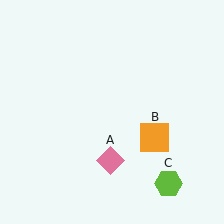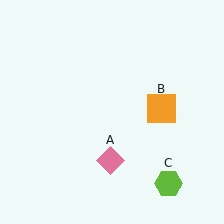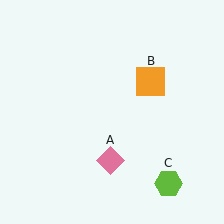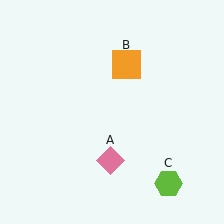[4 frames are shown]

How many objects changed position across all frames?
1 object changed position: orange square (object B).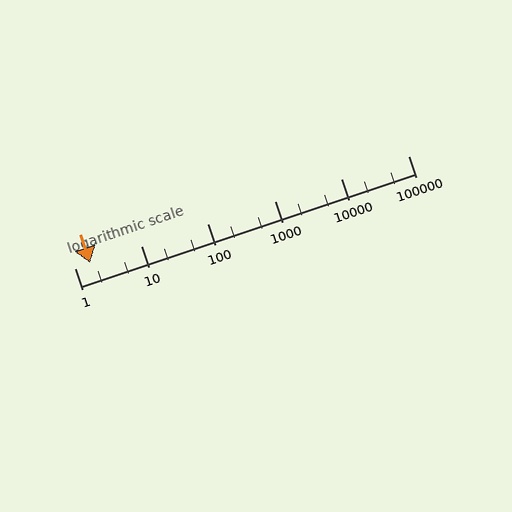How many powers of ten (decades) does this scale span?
The scale spans 5 decades, from 1 to 100000.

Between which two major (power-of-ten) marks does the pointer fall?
The pointer is between 1 and 10.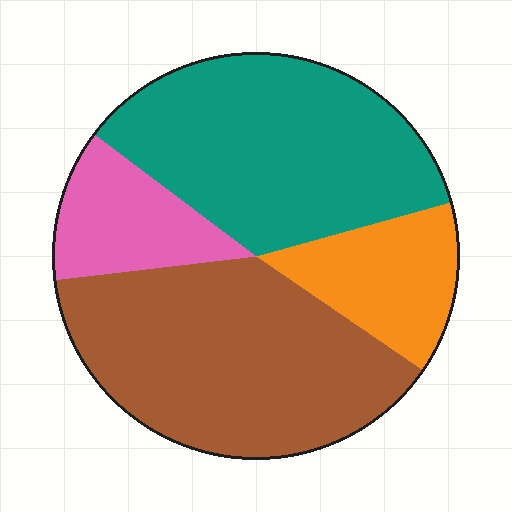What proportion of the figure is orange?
Orange covers around 15% of the figure.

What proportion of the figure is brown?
Brown takes up about three eighths (3/8) of the figure.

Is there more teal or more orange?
Teal.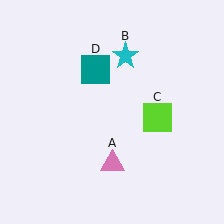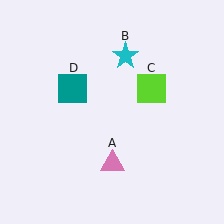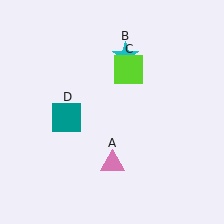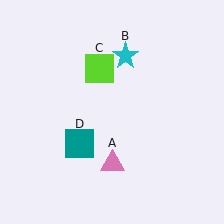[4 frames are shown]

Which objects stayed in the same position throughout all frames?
Pink triangle (object A) and cyan star (object B) remained stationary.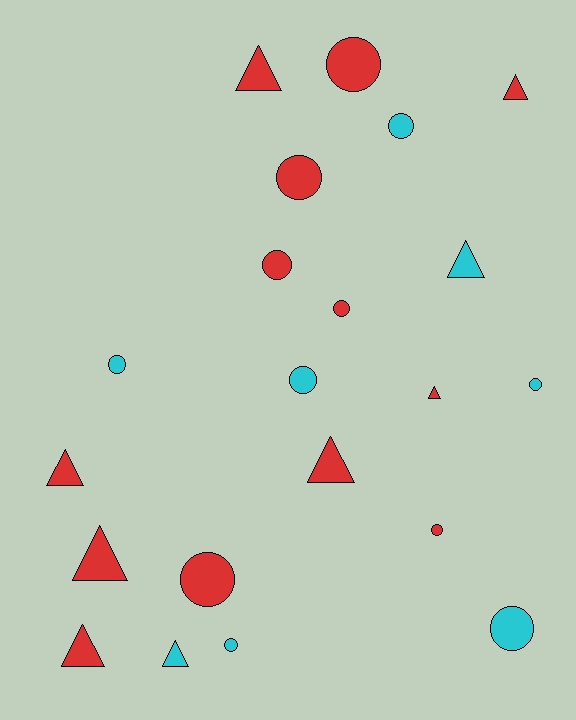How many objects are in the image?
There are 21 objects.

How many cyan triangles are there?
There are 2 cyan triangles.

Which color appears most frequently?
Red, with 13 objects.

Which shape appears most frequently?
Circle, with 12 objects.